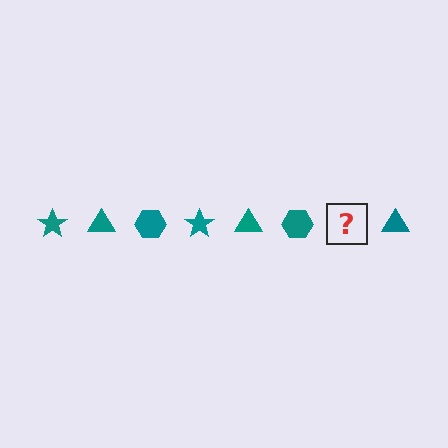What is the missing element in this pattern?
The missing element is a teal star.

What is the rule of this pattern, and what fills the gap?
The rule is that the pattern cycles through star, triangle, hexagon shapes in teal. The gap should be filled with a teal star.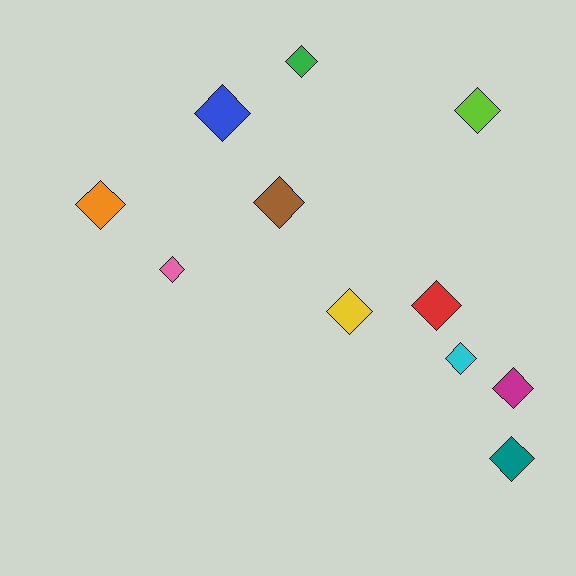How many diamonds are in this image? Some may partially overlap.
There are 11 diamonds.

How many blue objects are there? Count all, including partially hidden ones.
There is 1 blue object.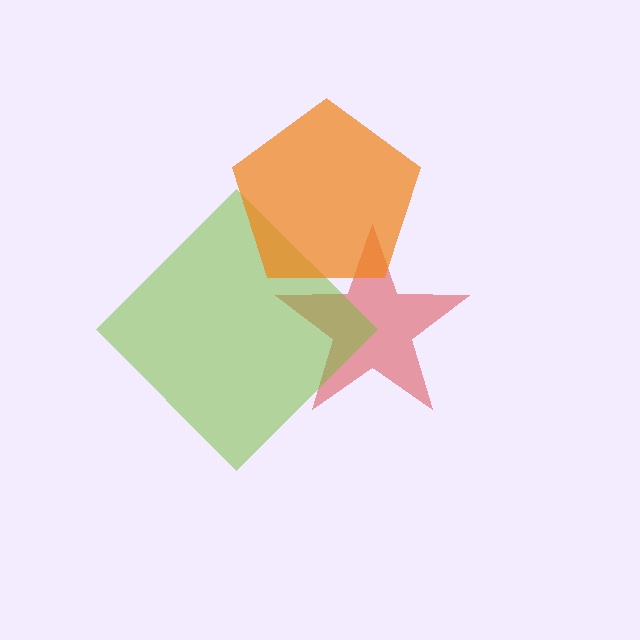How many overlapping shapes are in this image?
There are 3 overlapping shapes in the image.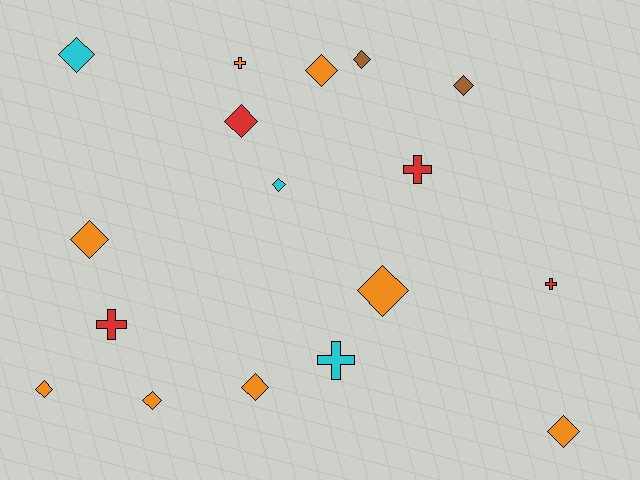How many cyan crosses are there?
There is 1 cyan cross.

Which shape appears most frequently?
Diamond, with 12 objects.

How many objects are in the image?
There are 17 objects.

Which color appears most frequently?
Orange, with 8 objects.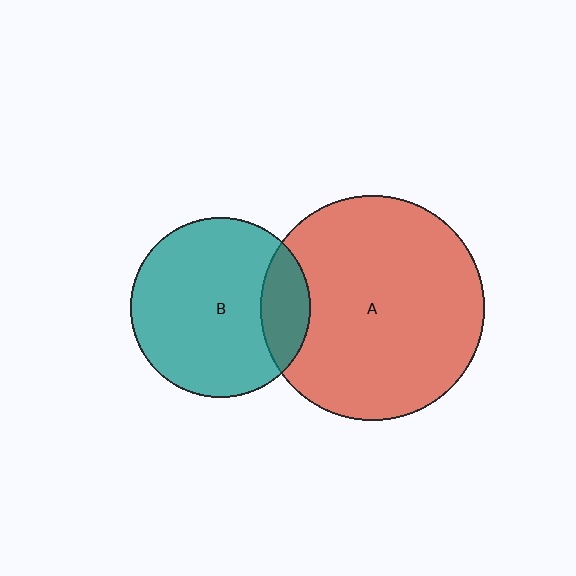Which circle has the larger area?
Circle A (red).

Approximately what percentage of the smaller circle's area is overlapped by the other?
Approximately 20%.